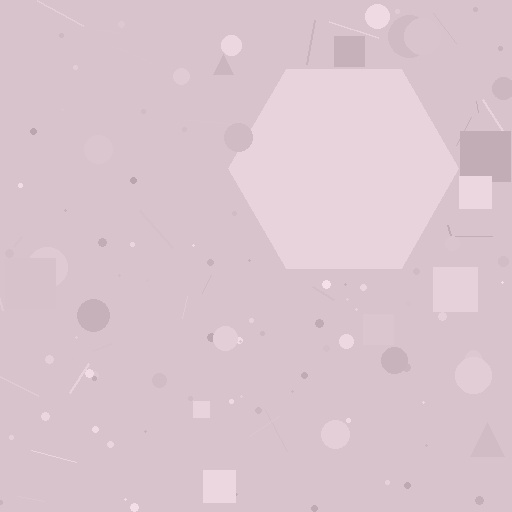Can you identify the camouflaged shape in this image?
The camouflaged shape is a hexagon.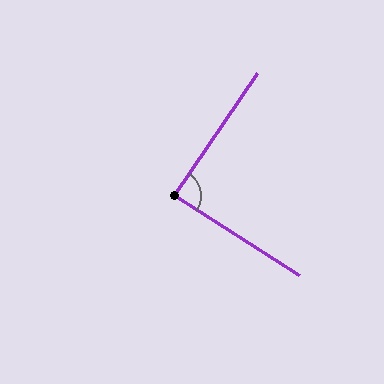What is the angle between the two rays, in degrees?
Approximately 88 degrees.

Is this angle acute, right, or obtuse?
It is approximately a right angle.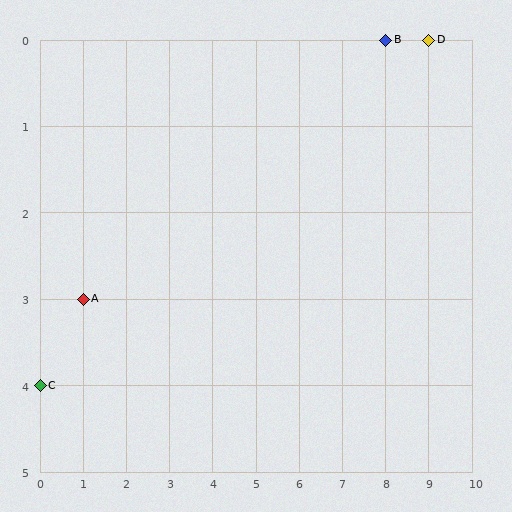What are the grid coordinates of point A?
Point A is at grid coordinates (1, 3).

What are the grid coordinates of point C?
Point C is at grid coordinates (0, 4).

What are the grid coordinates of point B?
Point B is at grid coordinates (8, 0).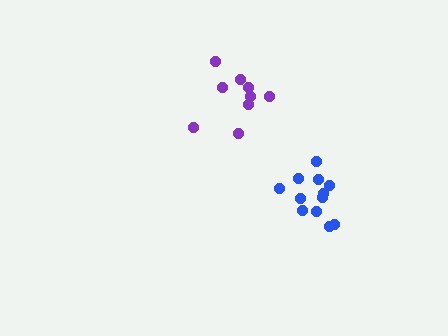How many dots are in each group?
Group 1: 9 dots, Group 2: 12 dots (21 total).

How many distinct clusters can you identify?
There are 2 distinct clusters.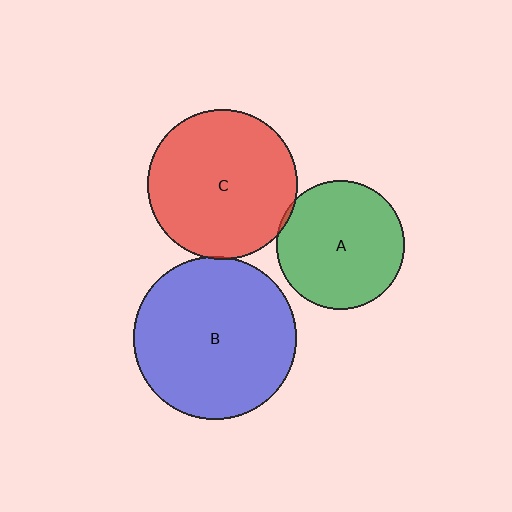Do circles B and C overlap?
Yes.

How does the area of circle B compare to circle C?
Approximately 1.2 times.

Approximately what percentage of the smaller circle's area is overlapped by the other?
Approximately 5%.